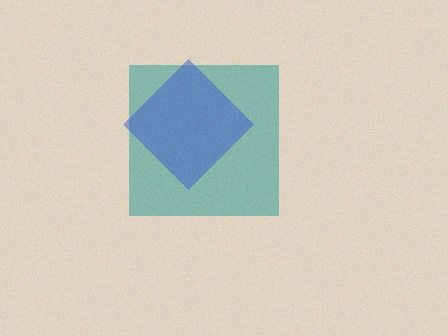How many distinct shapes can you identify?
There are 2 distinct shapes: a teal square, a blue diamond.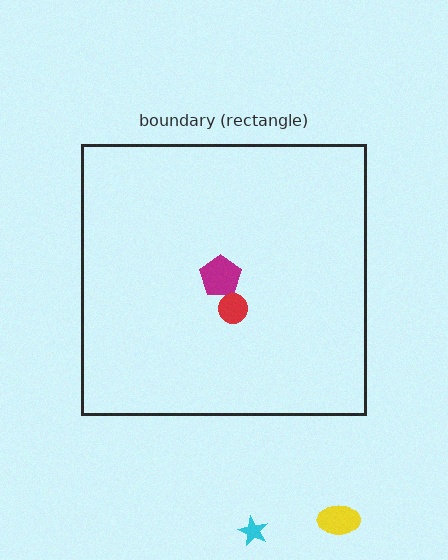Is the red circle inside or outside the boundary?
Inside.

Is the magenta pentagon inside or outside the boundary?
Inside.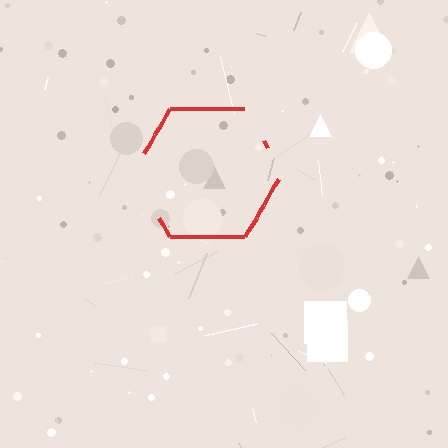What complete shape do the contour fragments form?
The contour fragments form a hexagon.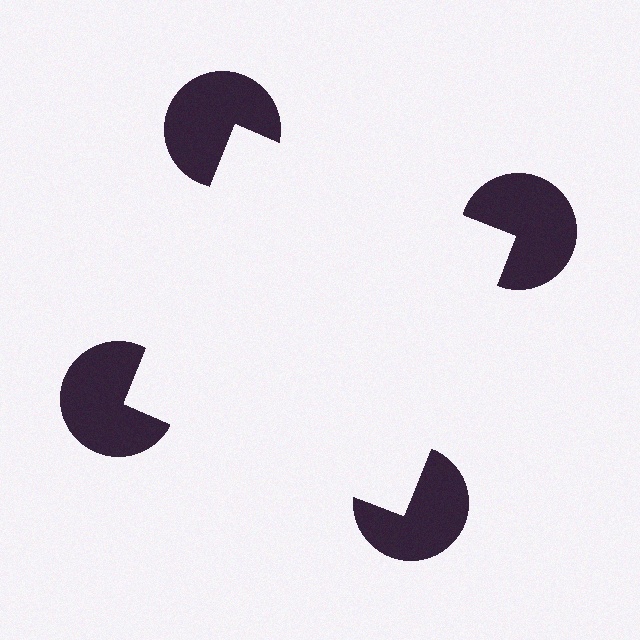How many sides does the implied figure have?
4 sides.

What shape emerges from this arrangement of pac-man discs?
An illusory square — its edges are inferred from the aligned wedge cuts in the pac-man discs, not physically drawn.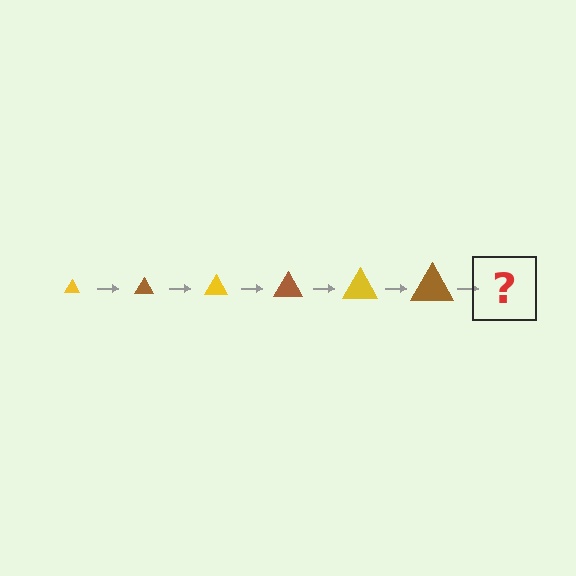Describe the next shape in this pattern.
It should be a yellow triangle, larger than the previous one.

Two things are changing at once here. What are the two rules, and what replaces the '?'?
The two rules are that the triangle grows larger each step and the color cycles through yellow and brown. The '?' should be a yellow triangle, larger than the previous one.